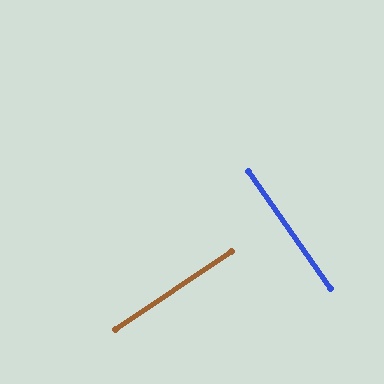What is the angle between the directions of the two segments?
Approximately 89 degrees.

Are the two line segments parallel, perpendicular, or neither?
Perpendicular — they meet at approximately 89°.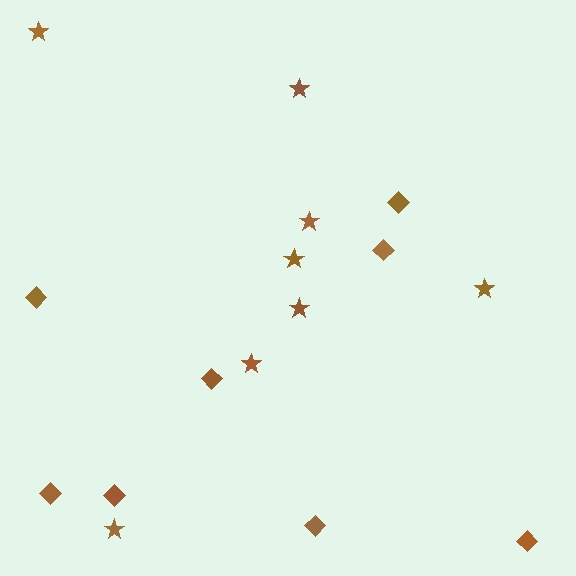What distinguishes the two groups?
There are 2 groups: one group of stars (8) and one group of diamonds (8).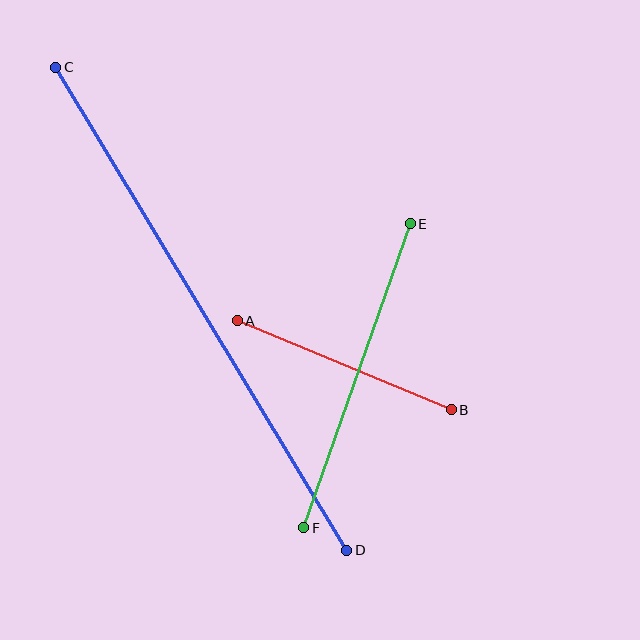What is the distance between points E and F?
The distance is approximately 322 pixels.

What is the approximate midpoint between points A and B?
The midpoint is at approximately (344, 365) pixels.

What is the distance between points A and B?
The distance is approximately 232 pixels.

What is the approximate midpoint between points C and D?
The midpoint is at approximately (201, 309) pixels.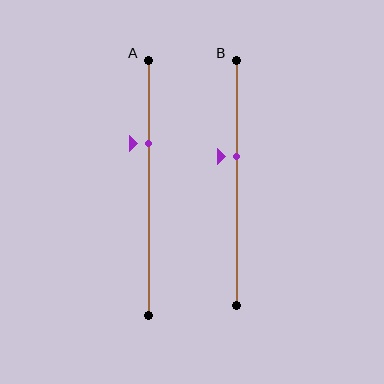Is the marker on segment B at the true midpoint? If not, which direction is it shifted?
No, the marker on segment B is shifted upward by about 11% of the segment length.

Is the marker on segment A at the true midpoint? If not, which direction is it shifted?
No, the marker on segment A is shifted upward by about 17% of the segment length.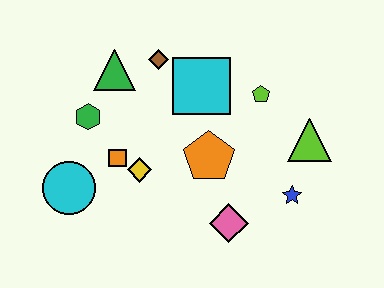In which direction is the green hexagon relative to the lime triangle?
The green hexagon is to the left of the lime triangle.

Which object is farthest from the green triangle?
The blue star is farthest from the green triangle.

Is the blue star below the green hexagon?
Yes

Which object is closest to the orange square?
The yellow diamond is closest to the orange square.